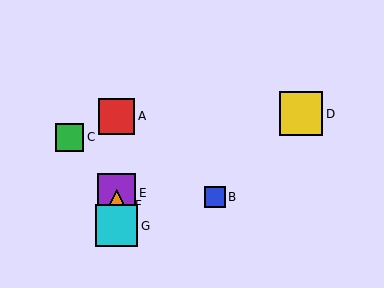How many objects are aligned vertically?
4 objects (A, E, F, G) are aligned vertically.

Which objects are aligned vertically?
Objects A, E, F, G are aligned vertically.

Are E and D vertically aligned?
No, E is at x≈117 and D is at x≈301.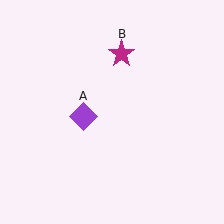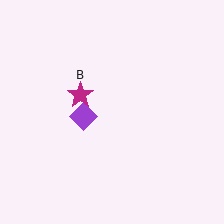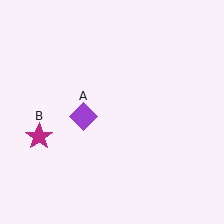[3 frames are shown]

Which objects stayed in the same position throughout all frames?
Purple diamond (object A) remained stationary.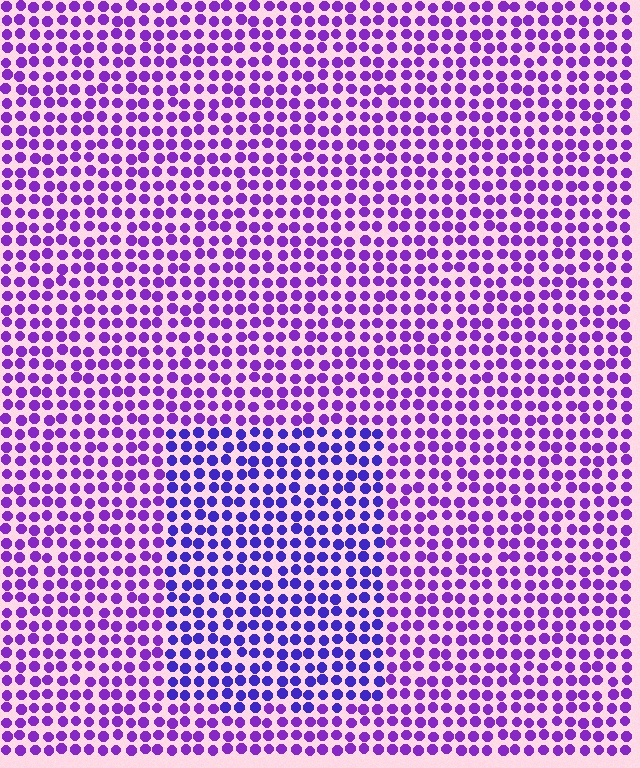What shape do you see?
I see a rectangle.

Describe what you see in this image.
The image is filled with small purple elements in a uniform arrangement. A rectangle-shaped region is visible where the elements are tinted to a slightly different hue, forming a subtle color boundary.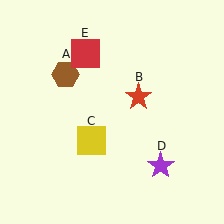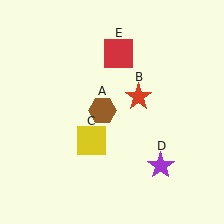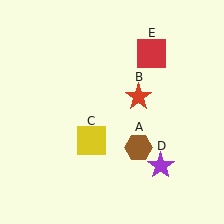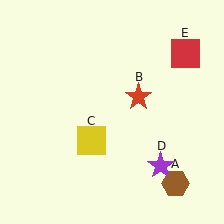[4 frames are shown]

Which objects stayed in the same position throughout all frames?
Red star (object B) and yellow square (object C) and purple star (object D) remained stationary.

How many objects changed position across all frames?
2 objects changed position: brown hexagon (object A), red square (object E).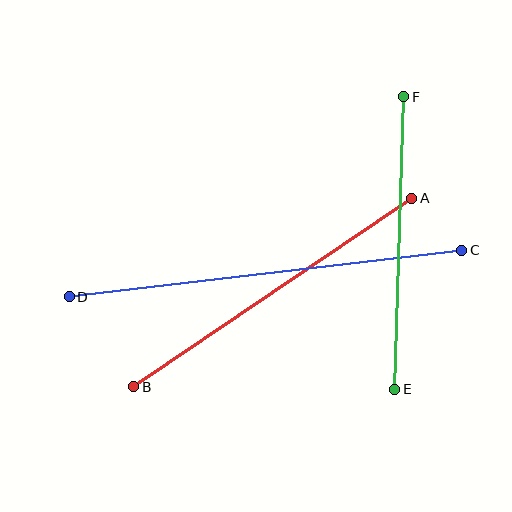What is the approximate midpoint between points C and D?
The midpoint is at approximately (265, 274) pixels.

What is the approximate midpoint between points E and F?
The midpoint is at approximately (399, 243) pixels.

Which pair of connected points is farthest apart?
Points C and D are farthest apart.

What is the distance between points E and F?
The distance is approximately 292 pixels.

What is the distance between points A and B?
The distance is approximately 336 pixels.